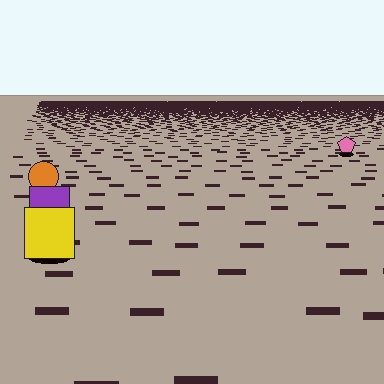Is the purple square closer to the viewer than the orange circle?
Yes. The purple square is closer — you can tell from the texture gradient: the ground texture is coarser near it.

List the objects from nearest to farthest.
From nearest to farthest: the yellow square, the purple square, the orange circle, the pink pentagon.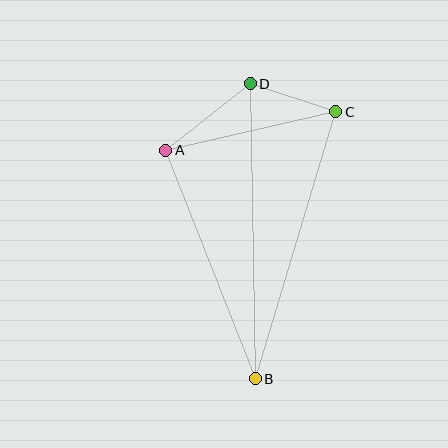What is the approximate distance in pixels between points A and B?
The distance between A and B is approximately 246 pixels.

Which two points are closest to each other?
Points C and D are closest to each other.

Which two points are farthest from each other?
Points B and D are farthest from each other.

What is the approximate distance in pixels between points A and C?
The distance between A and C is approximately 174 pixels.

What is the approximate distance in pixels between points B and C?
The distance between B and C is approximately 279 pixels.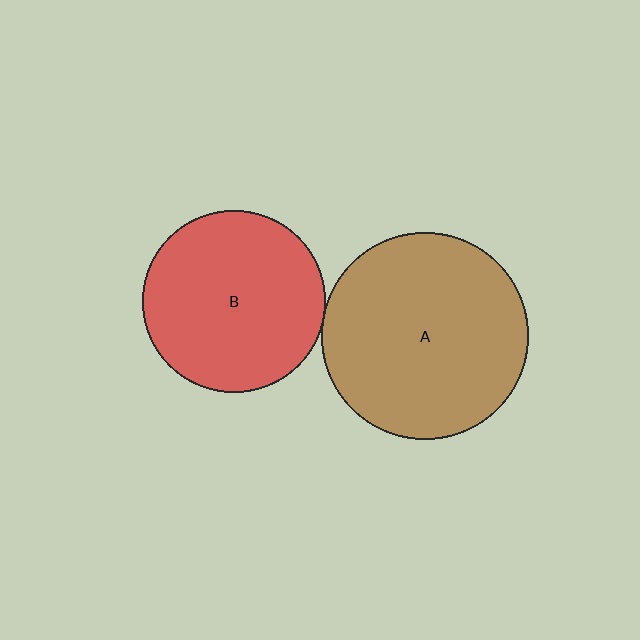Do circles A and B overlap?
Yes.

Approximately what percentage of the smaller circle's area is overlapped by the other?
Approximately 5%.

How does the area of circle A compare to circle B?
Approximately 1.3 times.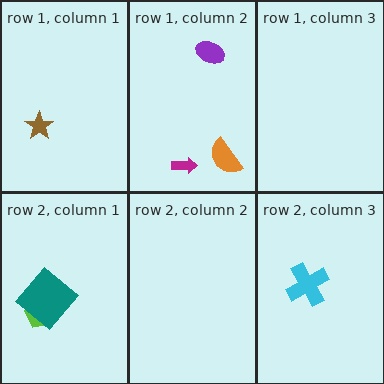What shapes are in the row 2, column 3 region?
The cyan cross.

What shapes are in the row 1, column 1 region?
The brown star.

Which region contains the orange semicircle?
The row 1, column 2 region.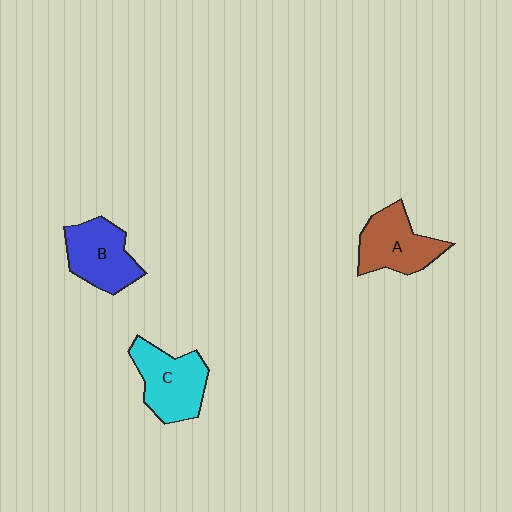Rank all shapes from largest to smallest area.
From largest to smallest: C (cyan), B (blue), A (brown).